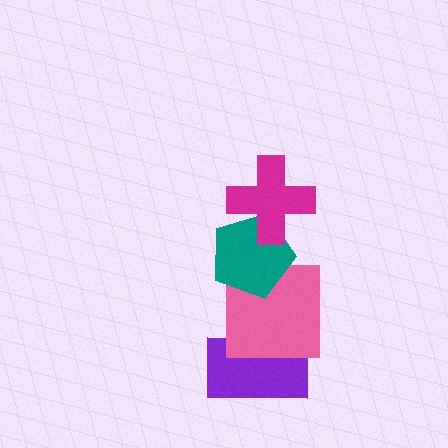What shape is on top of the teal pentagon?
The magenta cross is on top of the teal pentagon.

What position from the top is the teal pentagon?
The teal pentagon is 2nd from the top.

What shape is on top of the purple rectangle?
The pink square is on top of the purple rectangle.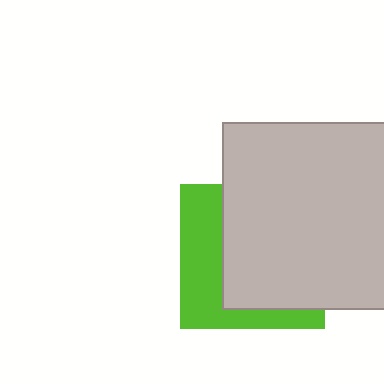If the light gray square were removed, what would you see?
You would see the complete lime square.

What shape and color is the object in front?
The object in front is a light gray square.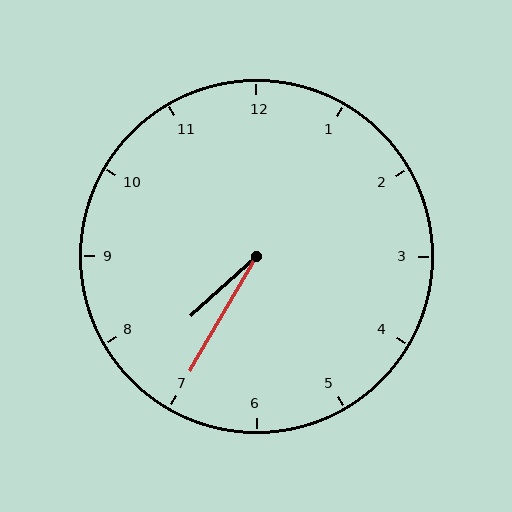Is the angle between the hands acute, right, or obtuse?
It is acute.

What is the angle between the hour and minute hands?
Approximately 18 degrees.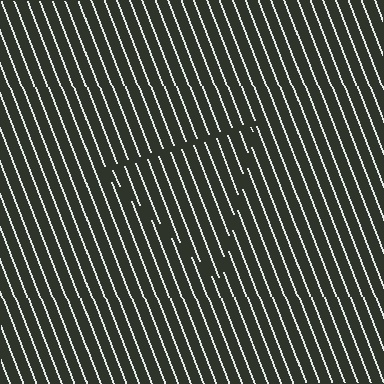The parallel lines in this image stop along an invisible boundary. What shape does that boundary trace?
An illusory triangle. The interior of the shape contains the same grating, shifted by half a period — the contour is defined by the phase discontinuity where line-ends from the inner and outer gratings abut.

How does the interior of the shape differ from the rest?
The interior of the shape contains the same grating, shifted by half a period — the contour is defined by the phase discontinuity where line-ends from the inner and outer gratings abut.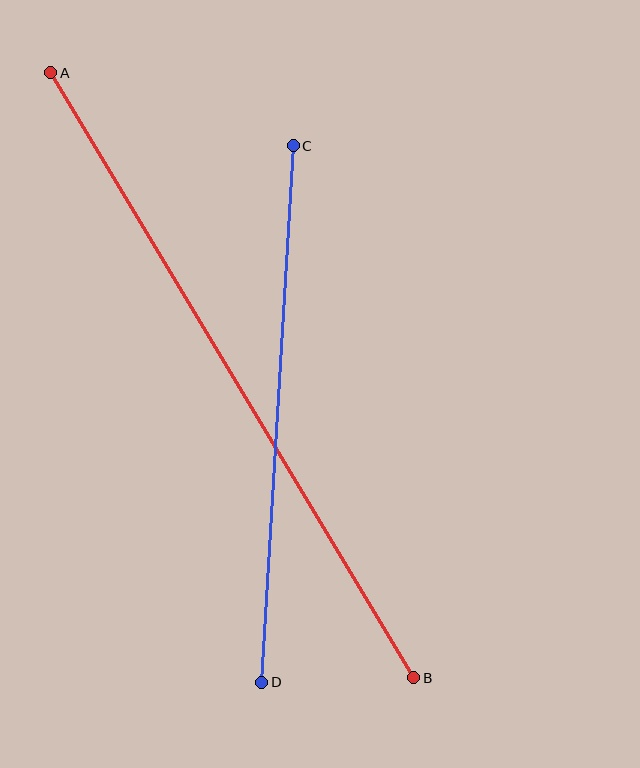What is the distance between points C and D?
The distance is approximately 537 pixels.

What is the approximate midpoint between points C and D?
The midpoint is at approximately (278, 414) pixels.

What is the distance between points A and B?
The distance is approximately 706 pixels.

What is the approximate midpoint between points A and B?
The midpoint is at approximately (232, 375) pixels.